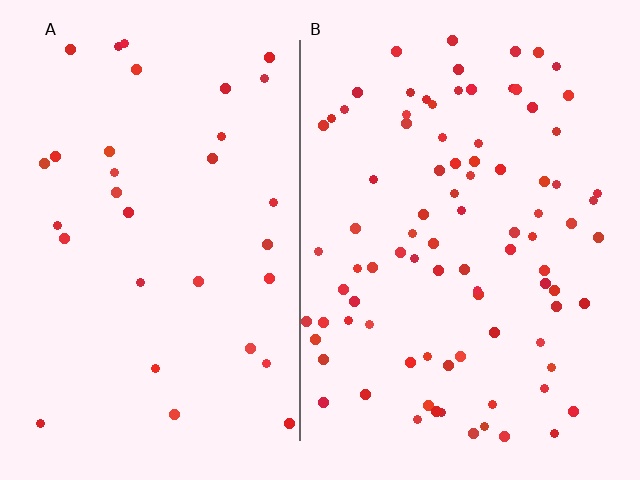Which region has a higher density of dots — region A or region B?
B (the right).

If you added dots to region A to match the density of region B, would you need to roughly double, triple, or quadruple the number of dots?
Approximately triple.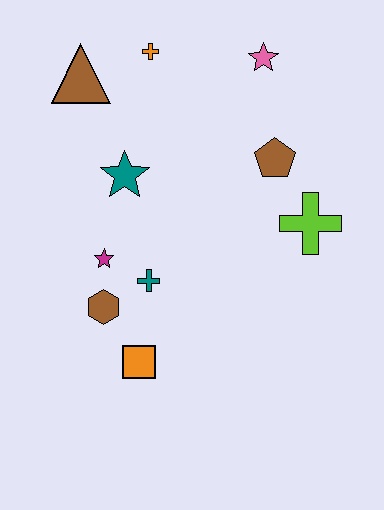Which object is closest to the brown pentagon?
The lime cross is closest to the brown pentagon.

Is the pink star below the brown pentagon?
No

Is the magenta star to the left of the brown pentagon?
Yes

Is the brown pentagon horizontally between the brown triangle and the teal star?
No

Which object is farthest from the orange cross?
The orange square is farthest from the orange cross.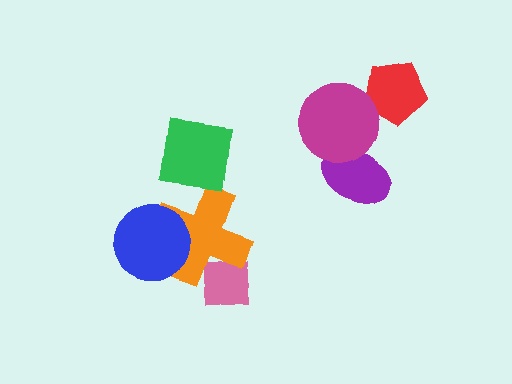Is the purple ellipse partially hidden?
Yes, it is partially covered by another shape.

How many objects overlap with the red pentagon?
1 object overlaps with the red pentagon.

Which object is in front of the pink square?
The orange cross is in front of the pink square.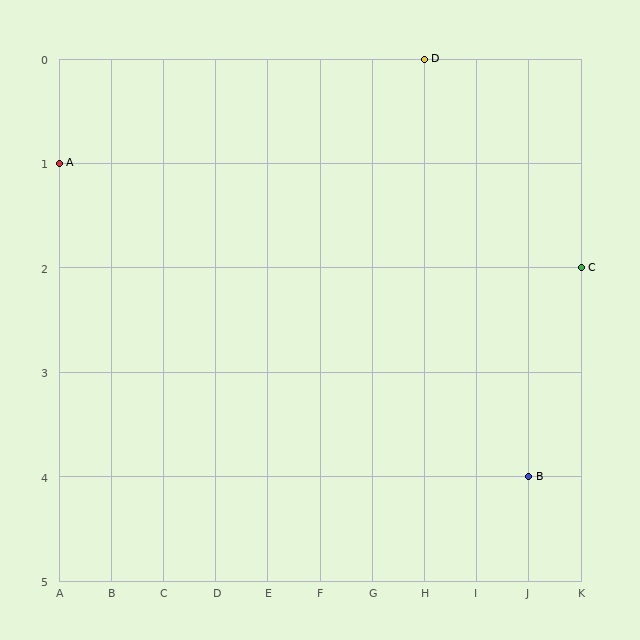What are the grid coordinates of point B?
Point B is at grid coordinates (J, 4).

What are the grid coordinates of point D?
Point D is at grid coordinates (H, 0).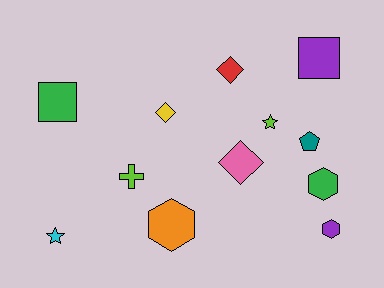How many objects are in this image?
There are 12 objects.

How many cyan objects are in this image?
There is 1 cyan object.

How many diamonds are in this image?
There are 3 diamonds.